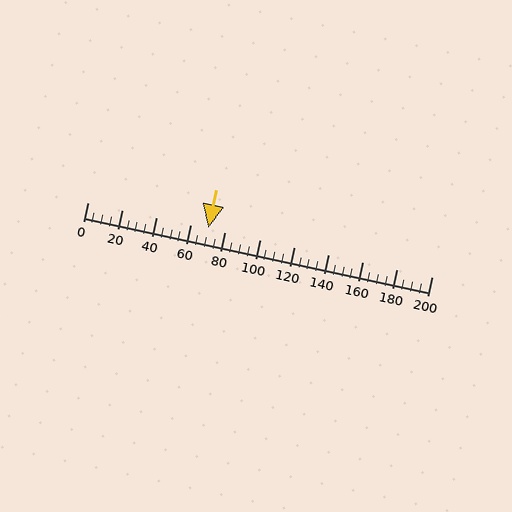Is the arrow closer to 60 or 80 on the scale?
The arrow is closer to 80.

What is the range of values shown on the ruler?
The ruler shows values from 0 to 200.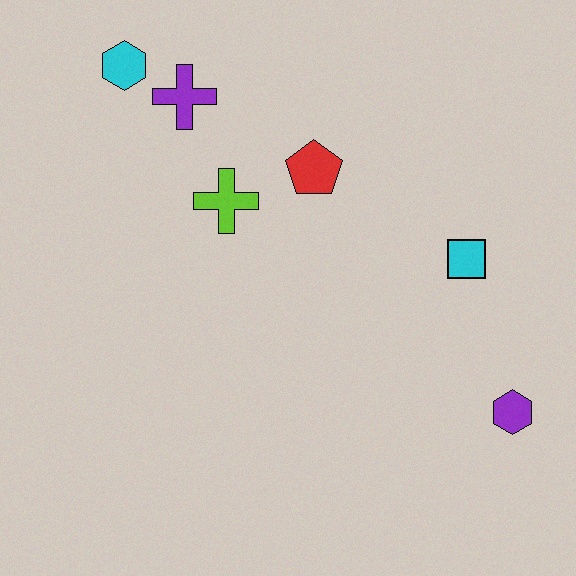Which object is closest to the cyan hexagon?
The purple cross is closest to the cyan hexagon.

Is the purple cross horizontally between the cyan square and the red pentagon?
No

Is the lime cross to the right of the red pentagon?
No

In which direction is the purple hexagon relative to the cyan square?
The purple hexagon is below the cyan square.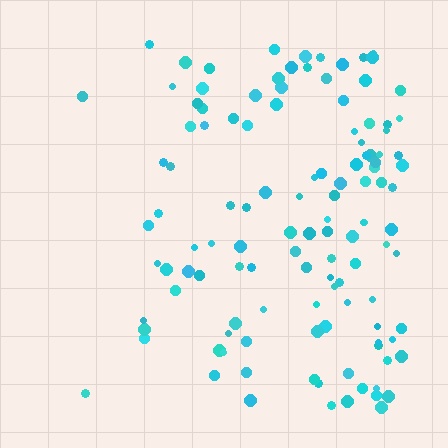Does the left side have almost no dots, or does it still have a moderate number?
Still a moderate number, just noticeably fewer than the right.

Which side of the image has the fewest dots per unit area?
The left.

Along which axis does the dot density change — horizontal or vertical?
Horizontal.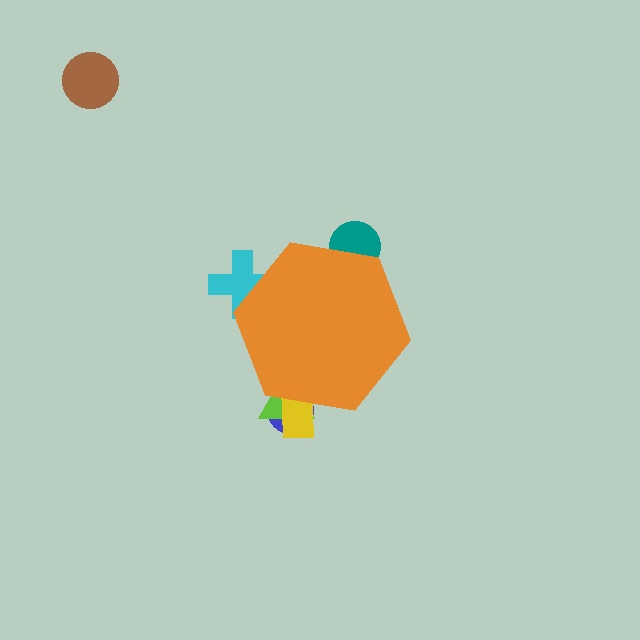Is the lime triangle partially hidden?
Yes, the lime triangle is partially hidden behind the orange hexagon.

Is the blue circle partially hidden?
Yes, the blue circle is partially hidden behind the orange hexagon.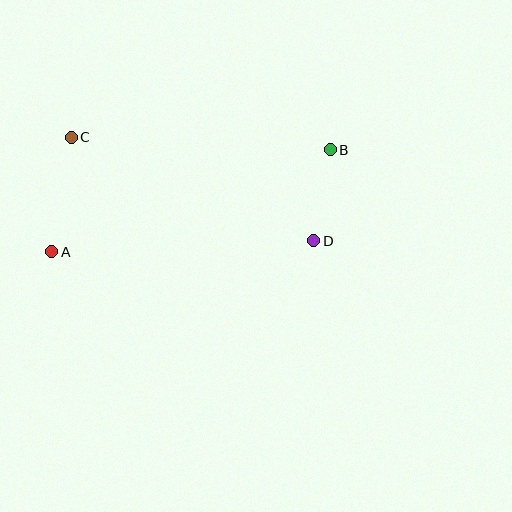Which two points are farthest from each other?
Points A and B are farthest from each other.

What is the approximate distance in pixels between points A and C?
The distance between A and C is approximately 116 pixels.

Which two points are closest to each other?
Points B and D are closest to each other.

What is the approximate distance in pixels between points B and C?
The distance between B and C is approximately 259 pixels.